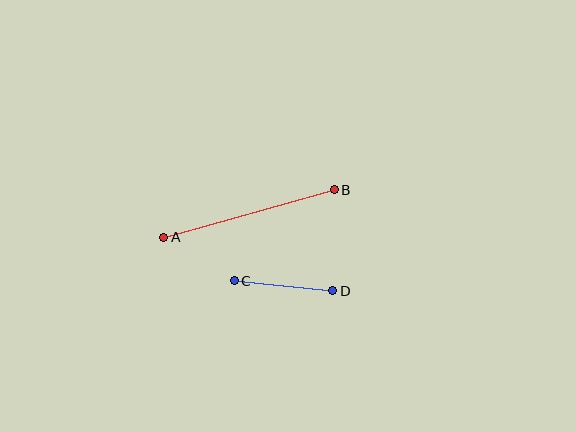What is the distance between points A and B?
The distance is approximately 177 pixels.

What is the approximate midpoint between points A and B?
The midpoint is at approximately (249, 213) pixels.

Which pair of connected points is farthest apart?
Points A and B are farthest apart.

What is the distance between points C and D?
The distance is approximately 99 pixels.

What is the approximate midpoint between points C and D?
The midpoint is at approximately (283, 286) pixels.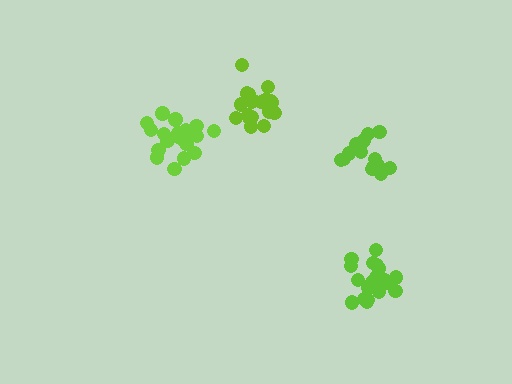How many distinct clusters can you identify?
There are 4 distinct clusters.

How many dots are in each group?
Group 1: 21 dots, Group 2: 15 dots, Group 3: 21 dots, Group 4: 19 dots (76 total).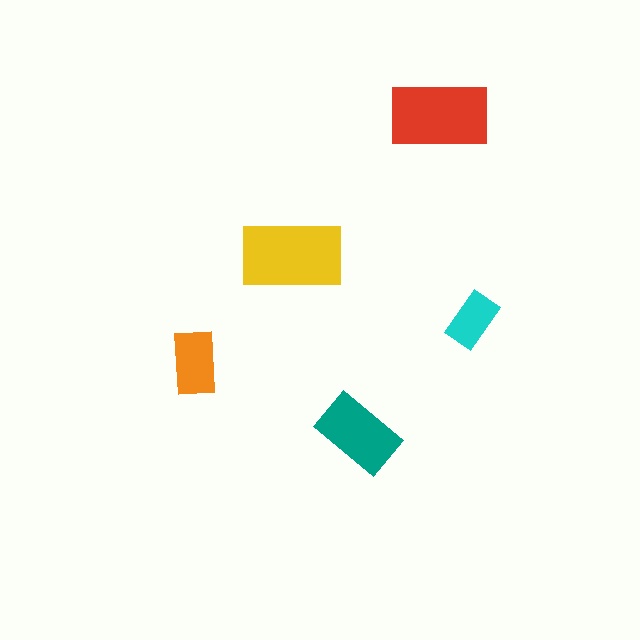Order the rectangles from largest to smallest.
the yellow one, the red one, the teal one, the orange one, the cyan one.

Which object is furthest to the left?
The orange rectangle is leftmost.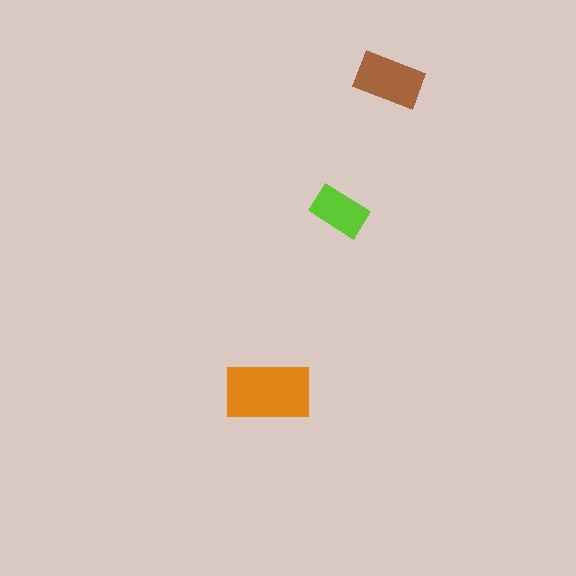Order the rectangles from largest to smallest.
the orange one, the brown one, the lime one.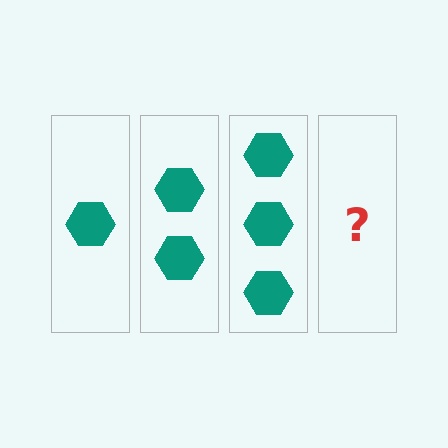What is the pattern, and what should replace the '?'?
The pattern is that each step adds one more hexagon. The '?' should be 4 hexagons.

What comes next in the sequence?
The next element should be 4 hexagons.